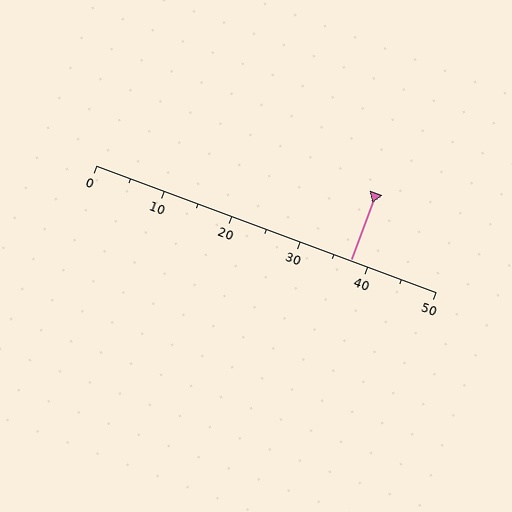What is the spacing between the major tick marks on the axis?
The major ticks are spaced 10 apart.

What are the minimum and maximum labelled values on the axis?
The axis runs from 0 to 50.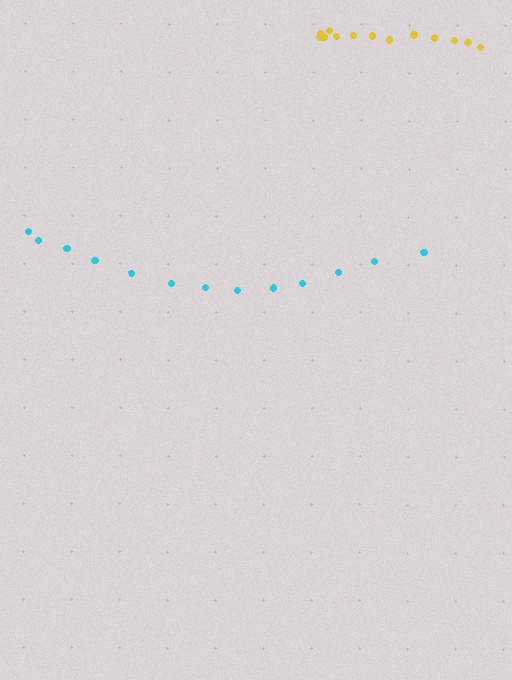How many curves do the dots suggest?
There are 2 distinct paths.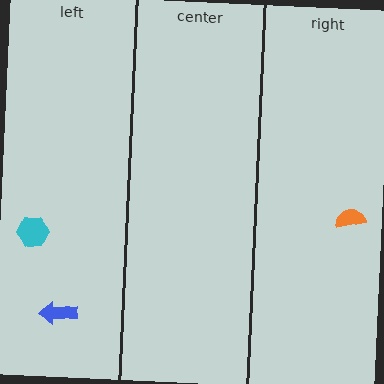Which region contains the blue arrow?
The left region.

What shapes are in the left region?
The cyan hexagon, the blue arrow.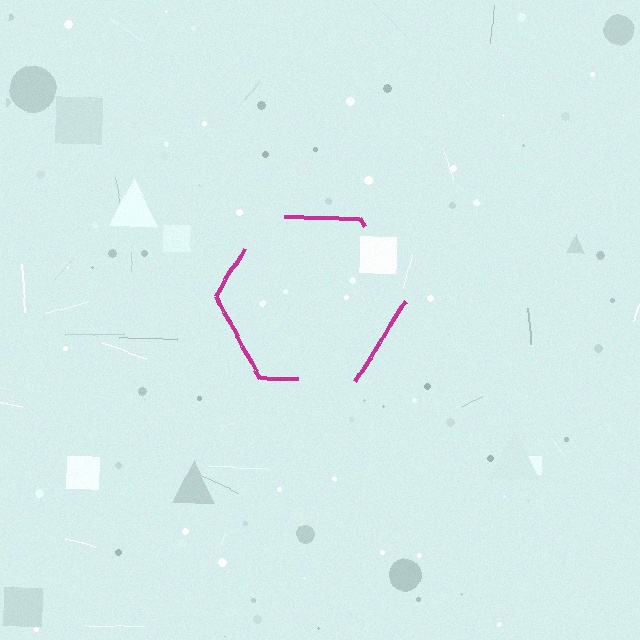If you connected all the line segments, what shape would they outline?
They would outline a hexagon.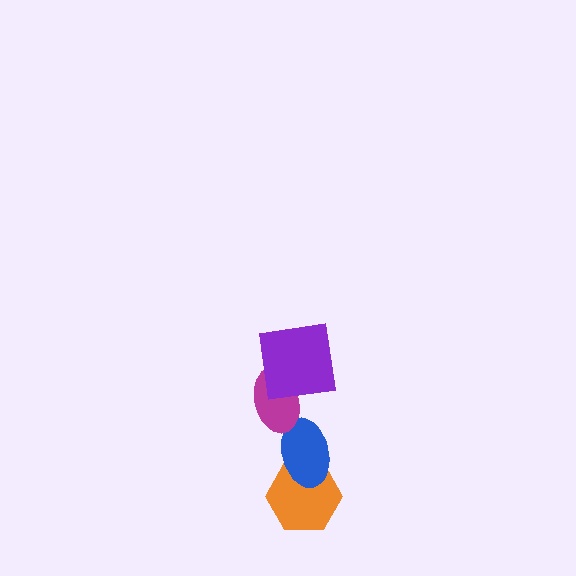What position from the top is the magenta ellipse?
The magenta ellipse is 2nd from the top.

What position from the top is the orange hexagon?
The orange hexagon is 4th from the top.